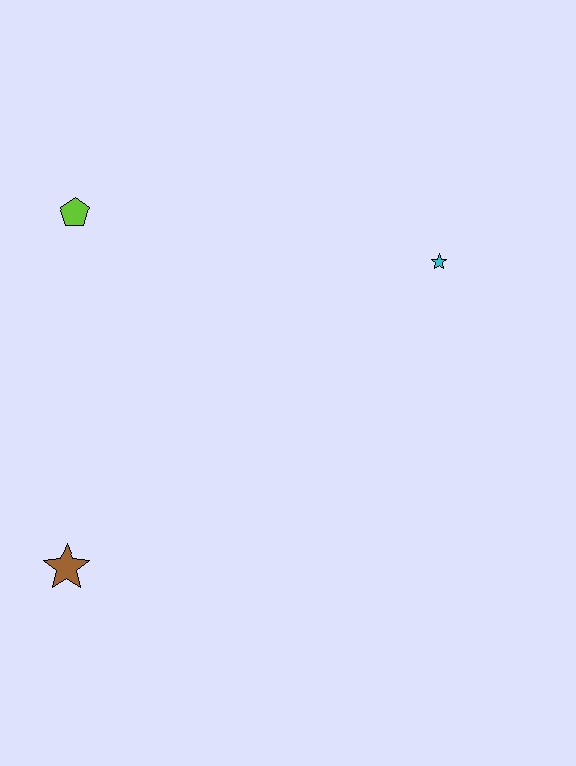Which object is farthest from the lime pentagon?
The cyan star is farthest from the lime pentagon.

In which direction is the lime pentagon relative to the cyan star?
The lime pentagon is to the left of the cyan star.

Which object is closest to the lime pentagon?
The brown star is closest to the lime pentagon.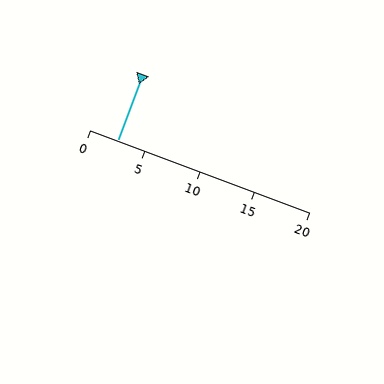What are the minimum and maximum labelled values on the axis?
The axis runs from 0 to 20.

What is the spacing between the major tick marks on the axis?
The major ticks are spaced 5 apart.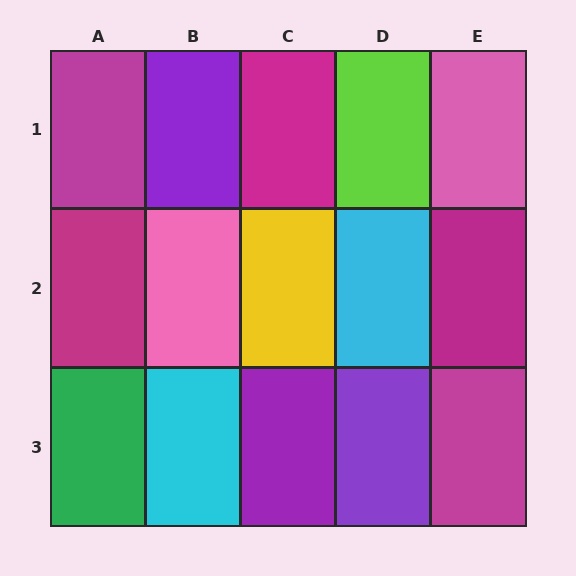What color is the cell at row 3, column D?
Purple.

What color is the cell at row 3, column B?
Cyan.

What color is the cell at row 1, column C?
Magenta.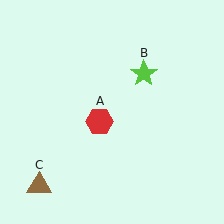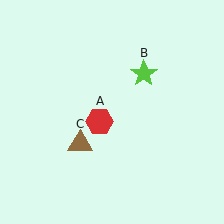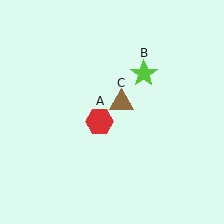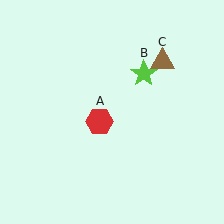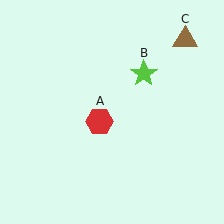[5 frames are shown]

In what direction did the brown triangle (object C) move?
The brown triangle (object C) moved up and to the right.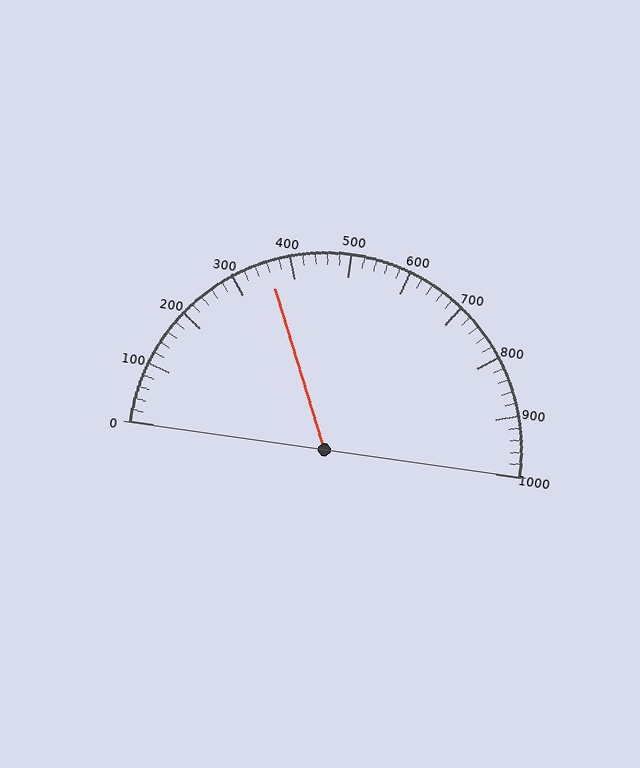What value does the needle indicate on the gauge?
The needle indicates approximately 360.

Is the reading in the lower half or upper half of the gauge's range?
The reading is in the lower half of the range (0 to 1000).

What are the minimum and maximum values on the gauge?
The gauge ranges from 0 to 1000.